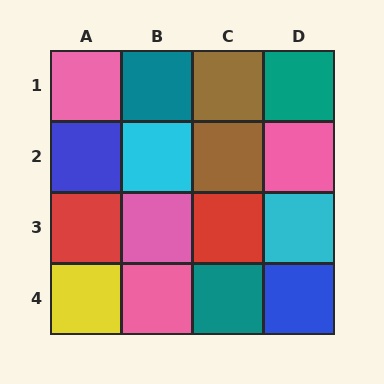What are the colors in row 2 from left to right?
Blue, cyan, brown, pink.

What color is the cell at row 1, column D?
Teal.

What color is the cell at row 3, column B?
Pink.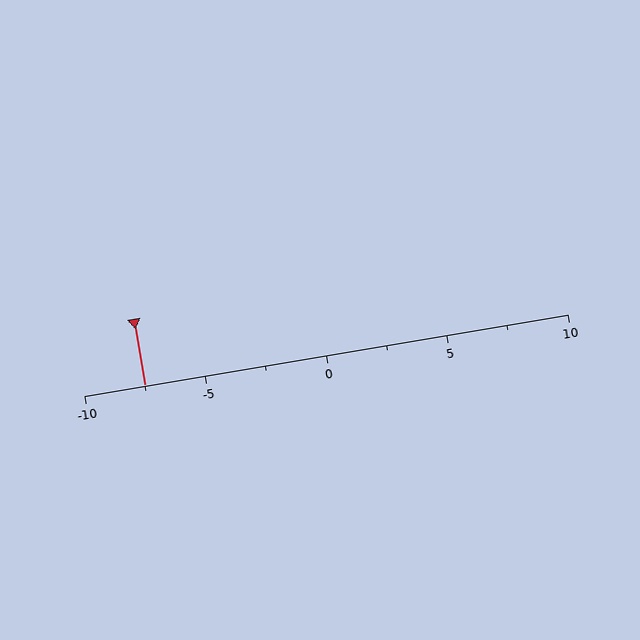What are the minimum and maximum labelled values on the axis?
The axis runs from -10 to 10.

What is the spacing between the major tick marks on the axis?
The major ticks are spaced 5 apart.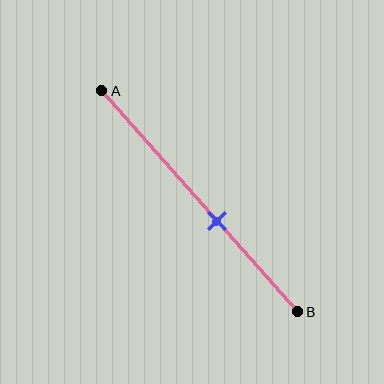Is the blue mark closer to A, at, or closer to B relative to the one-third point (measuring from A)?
The blue mark is closer to point B than the one-third point of segment AB.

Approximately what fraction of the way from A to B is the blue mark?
The blue mark is approximately 60% of the way from A to B.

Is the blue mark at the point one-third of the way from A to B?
No, the mark is at about 60% from A, not at the 33% one-third point.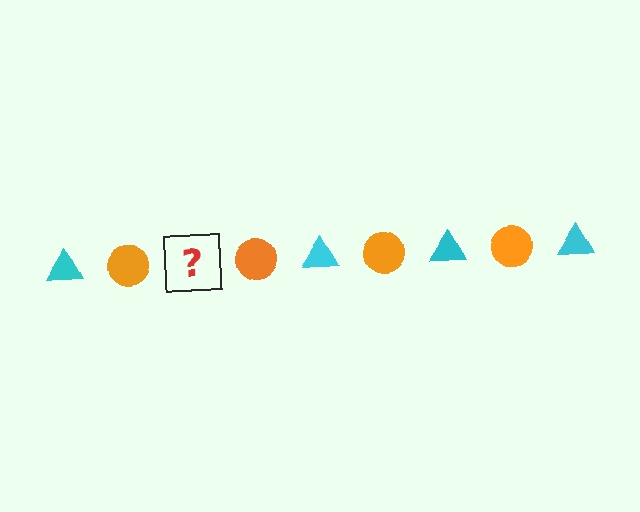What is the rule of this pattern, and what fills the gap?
The rule is that the pattern alternates between cyan triangle and orange circle. The gap should be filled with a cyan triangle.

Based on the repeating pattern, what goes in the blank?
The blank should be a cyan triangle.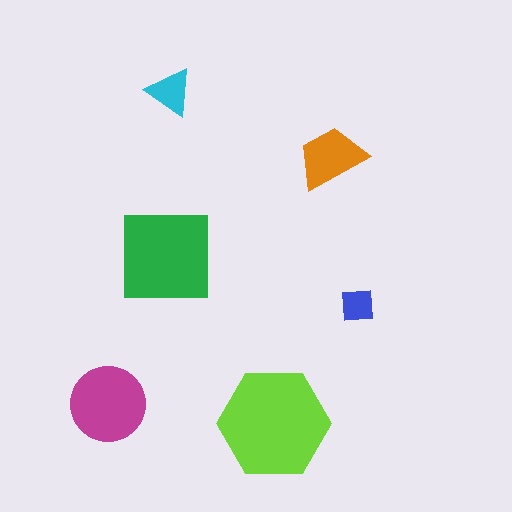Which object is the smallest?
The blue square.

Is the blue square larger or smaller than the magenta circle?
Smaller.